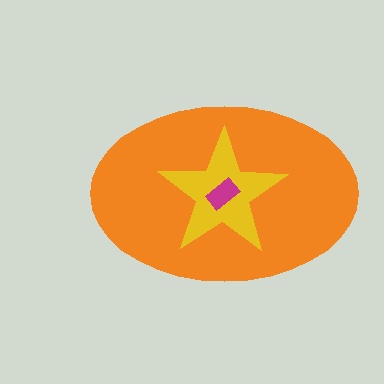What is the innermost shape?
The magenta rectangle.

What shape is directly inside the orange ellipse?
The yellow star.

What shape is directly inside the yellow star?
The magenta rectangle.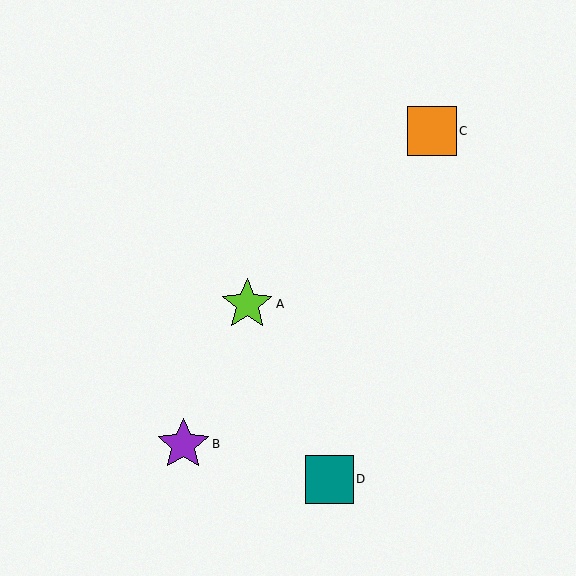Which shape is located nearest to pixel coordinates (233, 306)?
The lime star (labeled A) at (247, 304) is nearest to that location.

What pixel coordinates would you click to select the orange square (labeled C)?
Click at (432, 131) to select the orange square C.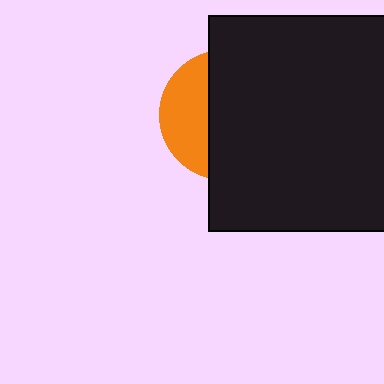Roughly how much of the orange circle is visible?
A small part of it is visible (roughly 34%).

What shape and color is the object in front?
The object in front is a black square.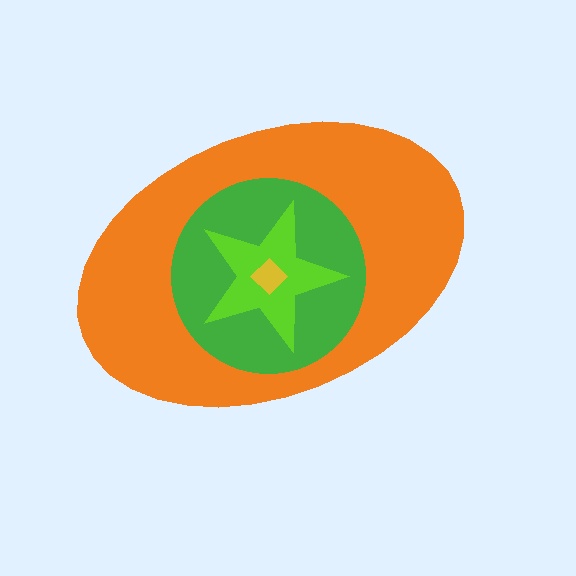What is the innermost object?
The yellow diamond.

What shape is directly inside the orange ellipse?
The green circle.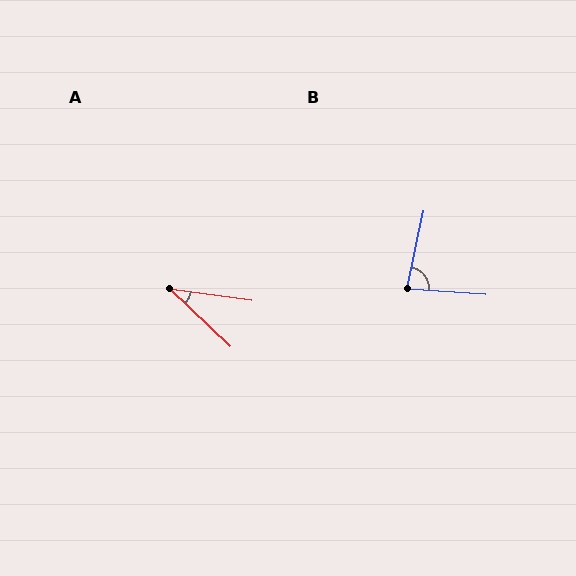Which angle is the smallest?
A, at approximately 35 degrees.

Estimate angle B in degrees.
Approximately 82 degrees.